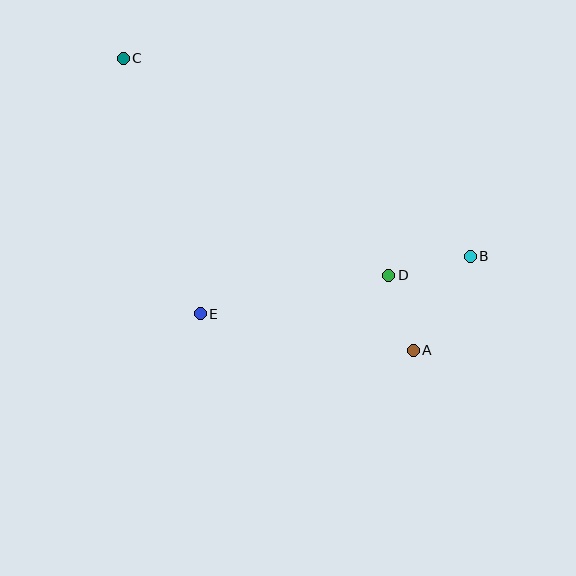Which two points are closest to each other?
Points A and D are closest to each other.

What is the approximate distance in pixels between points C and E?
The distance between C and E is approximately 267 pixels.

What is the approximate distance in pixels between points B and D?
The distance between B and D is approximately 84 pixels.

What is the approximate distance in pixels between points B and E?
The distance between B and E is approximately 276 pixels.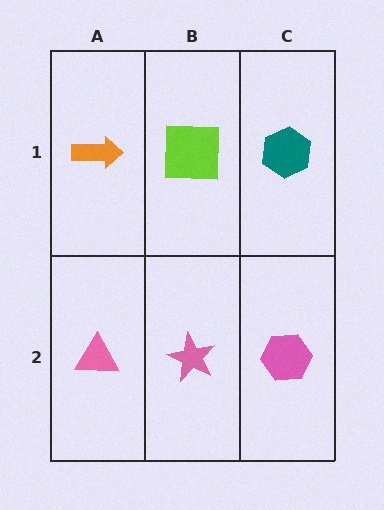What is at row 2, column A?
A pink triangle.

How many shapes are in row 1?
3 shapes.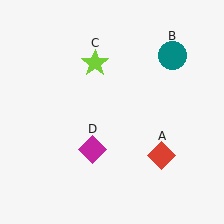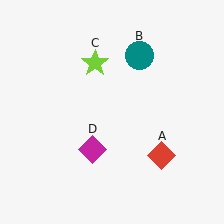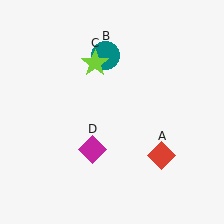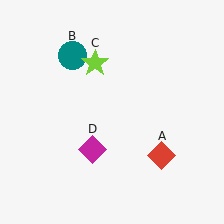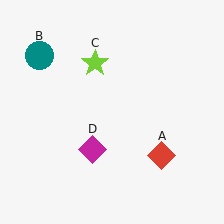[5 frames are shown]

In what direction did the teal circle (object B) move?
The teal circle (object B) moved left.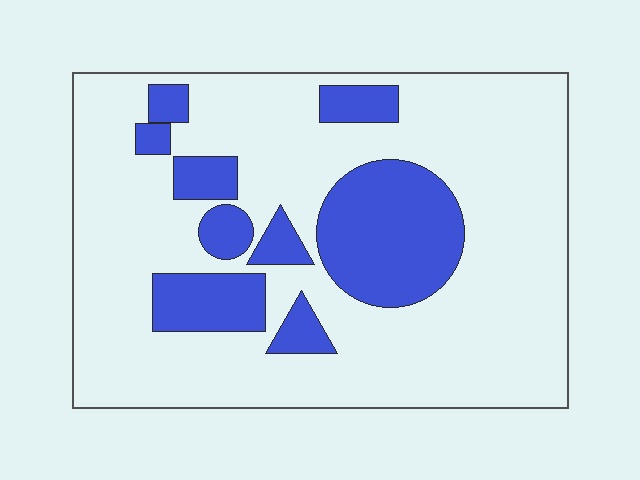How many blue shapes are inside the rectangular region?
9.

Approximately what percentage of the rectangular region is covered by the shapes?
Approximately 25%.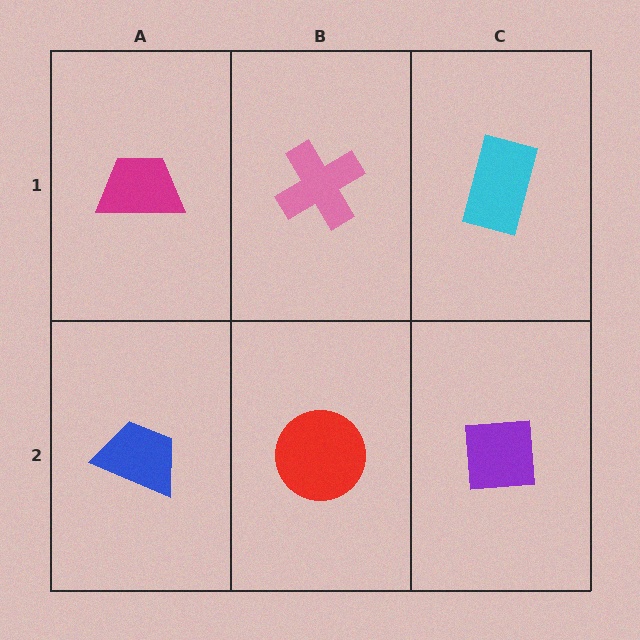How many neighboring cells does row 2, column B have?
3.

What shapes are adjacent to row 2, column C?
A cyan rectangle (row 1, column C), a red circle (row 2, column B).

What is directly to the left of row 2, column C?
A red circle.